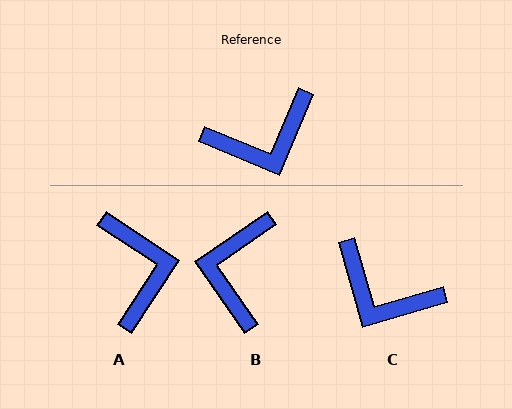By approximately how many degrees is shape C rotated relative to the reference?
Approximately 52 degrees clockwise.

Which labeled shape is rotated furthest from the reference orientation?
B, about 123 degrees away.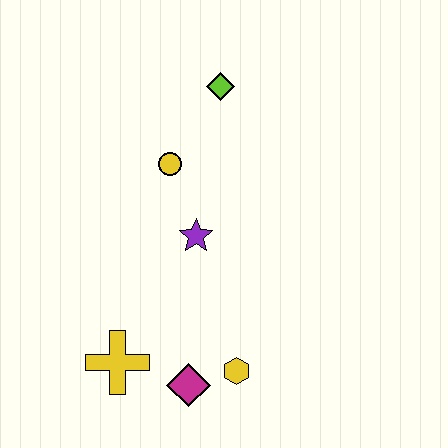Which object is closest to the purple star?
The yellow circle is closest to the purple star.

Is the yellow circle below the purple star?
No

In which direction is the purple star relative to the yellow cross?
The purple star is above the yellow cross.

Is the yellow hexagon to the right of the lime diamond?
Yes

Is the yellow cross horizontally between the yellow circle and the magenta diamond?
No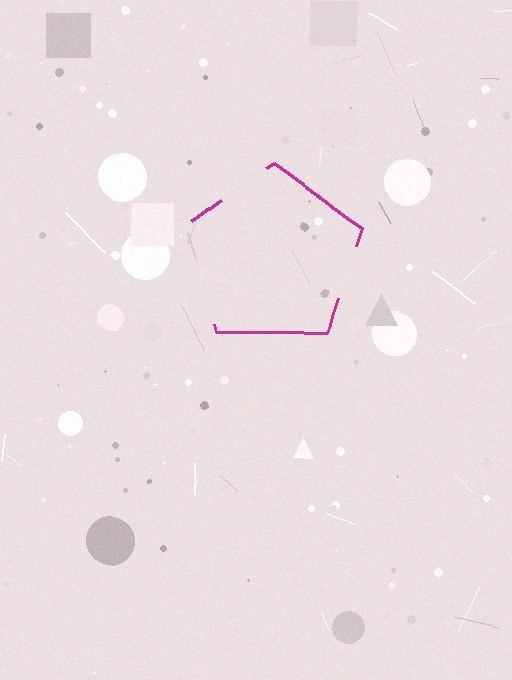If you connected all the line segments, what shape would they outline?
They would outline a pentagon.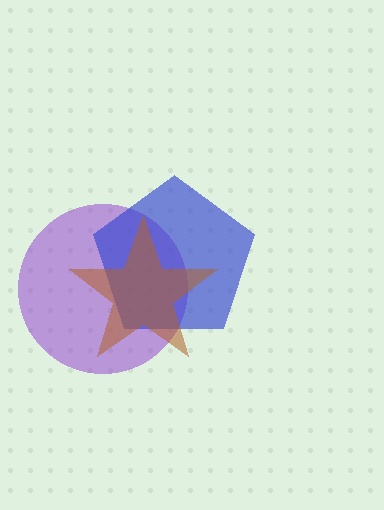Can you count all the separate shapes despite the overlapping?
Yes, there are 3 separate shapes.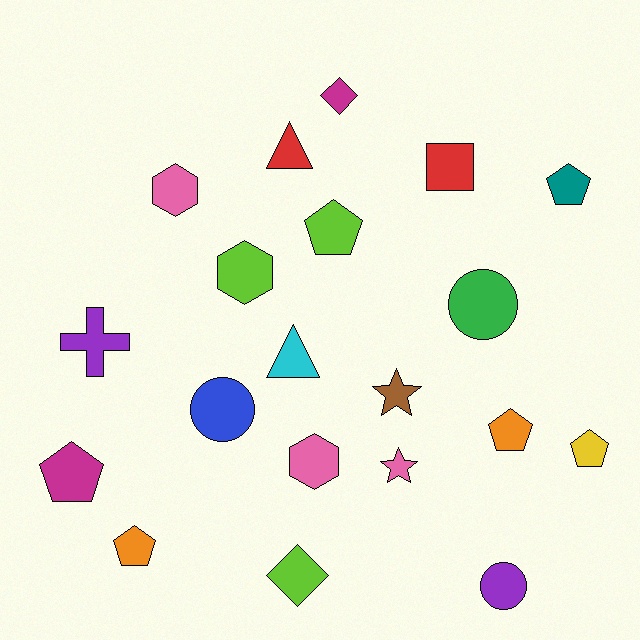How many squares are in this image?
There is 1 square.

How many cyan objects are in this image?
There is 1 cyan object.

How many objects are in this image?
There are 20 objects.